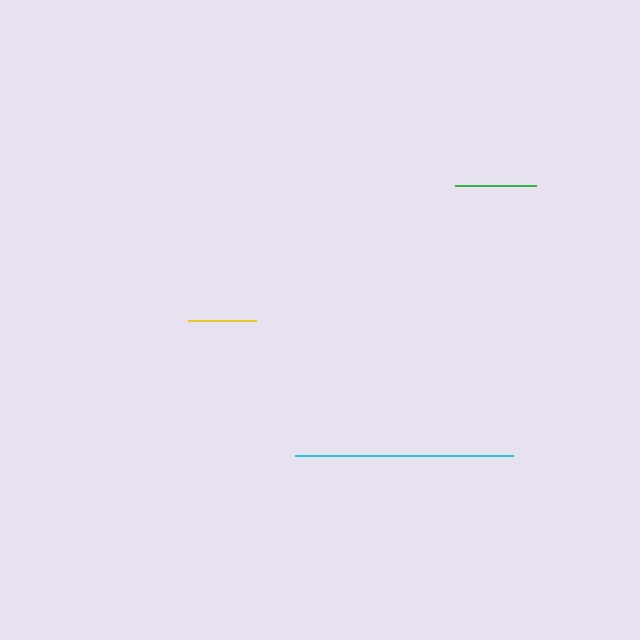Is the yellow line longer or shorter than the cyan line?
The cyan line is longer than the yellow line.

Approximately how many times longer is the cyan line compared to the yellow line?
The cyan line is approximately 3.2 times the length of the yellow line.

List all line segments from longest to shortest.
From longest to shortest: cyan, green, yellow.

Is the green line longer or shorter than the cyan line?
The cyan line is longer than the green line.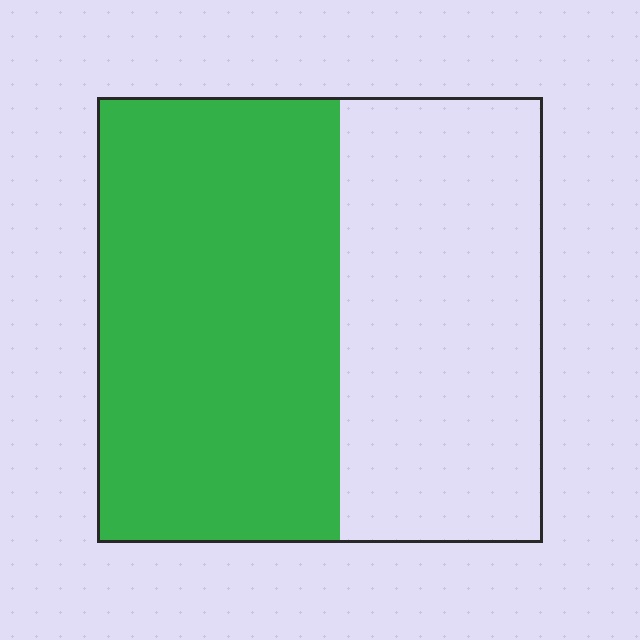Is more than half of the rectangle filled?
Yes.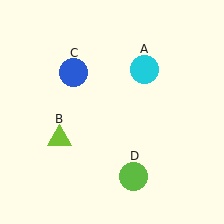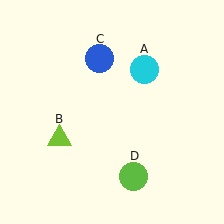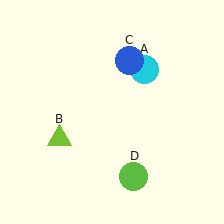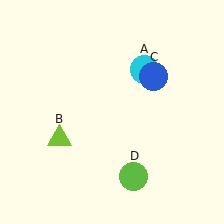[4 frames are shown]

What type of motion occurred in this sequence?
The blue circle (object C) rotated clockwise around the center of the scene.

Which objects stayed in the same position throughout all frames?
Cyan circle (object A) and lime triangle (object B) and lime circle (object D) remained stationary.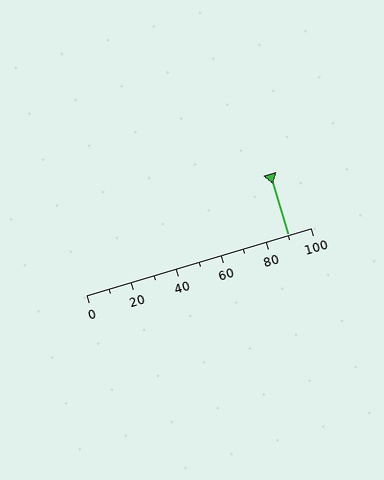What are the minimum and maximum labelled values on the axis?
The axis runs from 0 to 100.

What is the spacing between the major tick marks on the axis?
The major ticks are spaced 20 apart.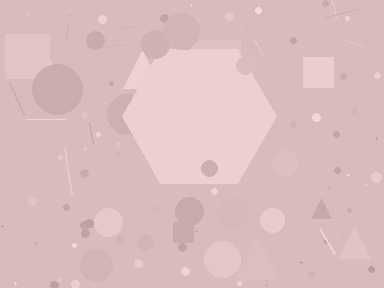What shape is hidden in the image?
A hexagon is hidden in the image.